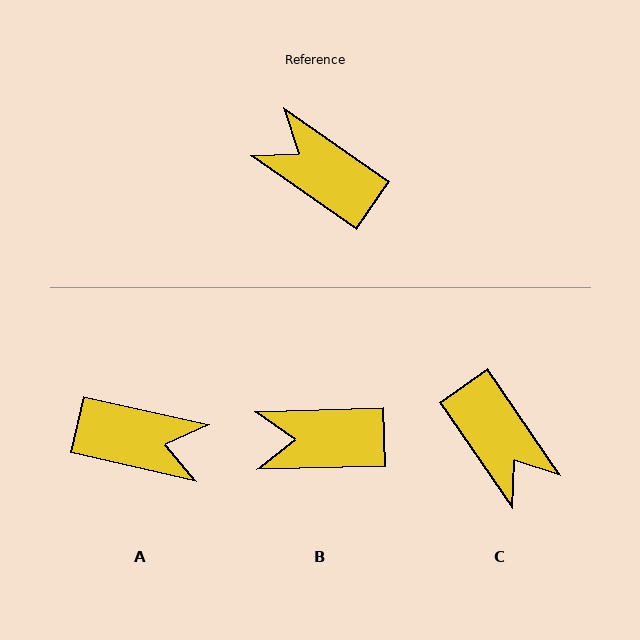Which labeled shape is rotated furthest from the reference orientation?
C, about 160 degrees away.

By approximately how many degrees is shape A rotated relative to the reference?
Approximately 158 degrees clockwise.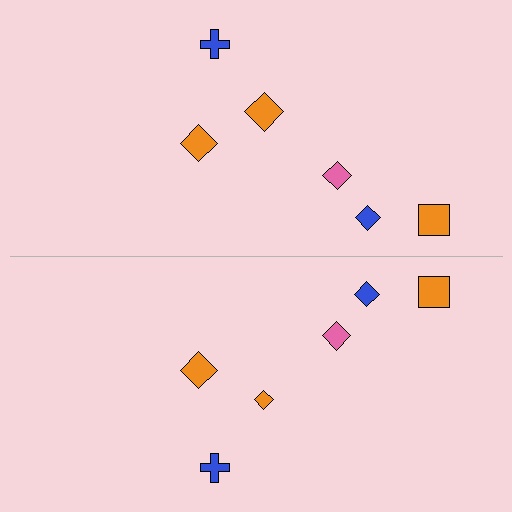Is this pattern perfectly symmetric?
No, the pattern is not perfectly symmetric. The orange diamond on the bottom side has a different size than its mirror counterpart.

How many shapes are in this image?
There are 12 shapes in this image.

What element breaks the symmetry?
The orange diamond on the bottom side has a different size than its mirror counterpart.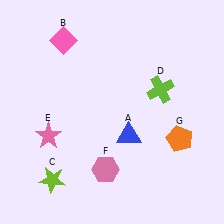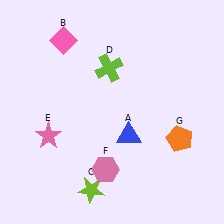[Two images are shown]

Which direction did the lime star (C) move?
The lime star (C) moved right.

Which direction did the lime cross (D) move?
The lime cross (D) moved left.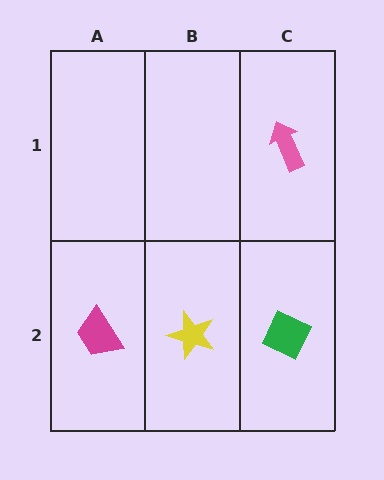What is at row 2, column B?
A yellow star.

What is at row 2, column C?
A green diamond.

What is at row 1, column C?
A pink arrow.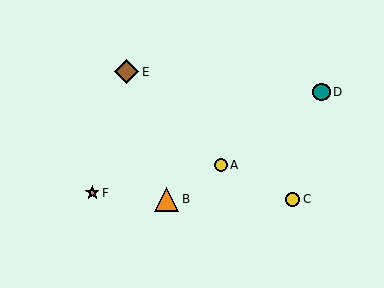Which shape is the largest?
The orange triangle (labeled B) is the largest.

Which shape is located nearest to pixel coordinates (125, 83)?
The brown diamond (labeled E) at (127, 72) is nearest to that location.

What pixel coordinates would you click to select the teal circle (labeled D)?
Click at (321, 92) to select the teal circle D.